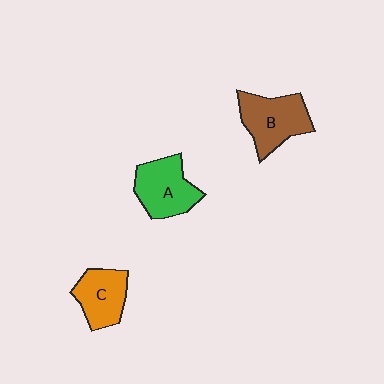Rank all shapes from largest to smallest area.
From largest to smallest: B (brown), A (green), C (orange).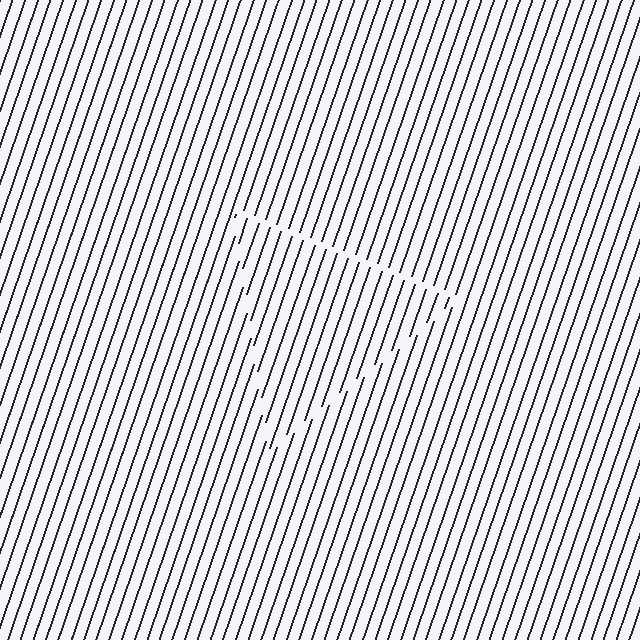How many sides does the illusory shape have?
3 sides — the line-ends trace a triangle.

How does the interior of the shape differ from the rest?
The interior of the shape contains the same grating, shifted by half a period — the contour is defined by the phase discontinuity where line-ends from the inner and outer gratings abut.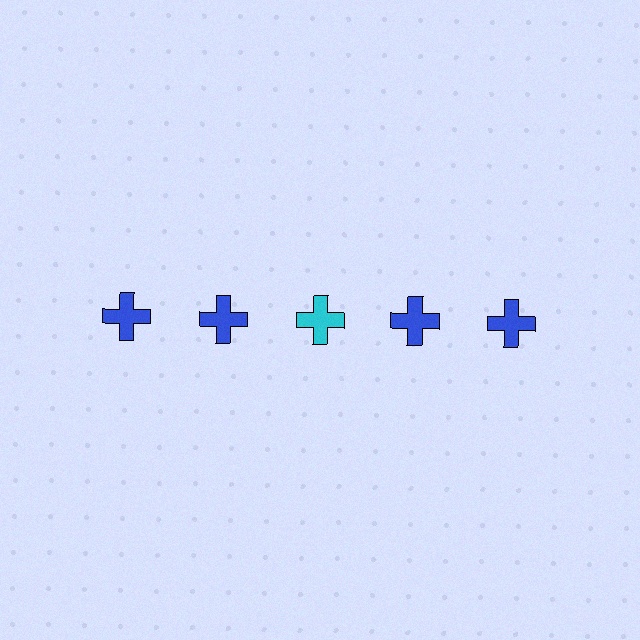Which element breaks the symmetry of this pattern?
The cyan cross in the top row, center column breaks the symmetry. All other shapes are blue crosses.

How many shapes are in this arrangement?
There are 5 shapes arranged in a grid pattern.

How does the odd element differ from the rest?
It has a different color: cyan instead of blue.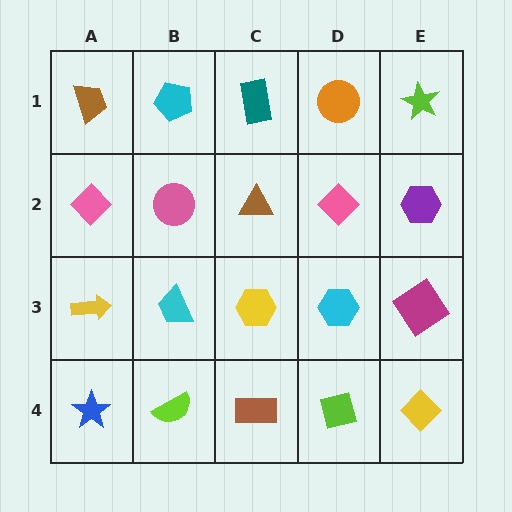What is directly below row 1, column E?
A purple hexagon.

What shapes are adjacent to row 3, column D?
A pink diamond (row 2, column D), a lime square (row 4, column D), a yellow hexagon (row 3, column C), a magenta diamond (row 3, column E).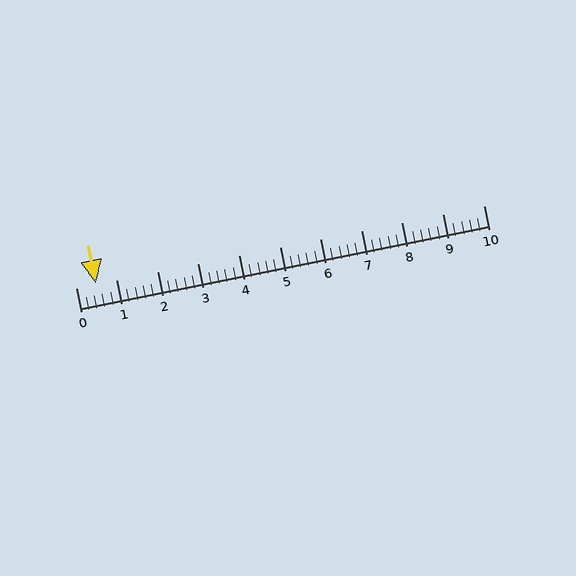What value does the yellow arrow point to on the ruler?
The yellow arrow points to approximately 0.5.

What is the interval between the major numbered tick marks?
The major tick marks are spaced 1 units apart.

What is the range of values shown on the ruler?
The ruler shows values from 0 to 10.